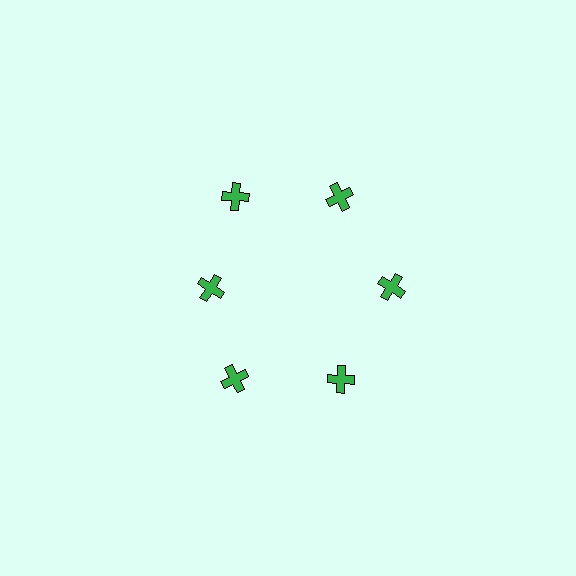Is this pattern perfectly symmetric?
No. The 6 green crosses are arranged in a ring, but one element near the 9 o'clock position is pulled inward toward the center, breaking the 6-fold rotational symmetry.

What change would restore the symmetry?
The symmetry would be restored by moving it outward, back onto the ring so that all 6 crosses sit at equal angles and equal distance from the center.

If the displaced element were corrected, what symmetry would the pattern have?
It would have 6-fold rotational symmetry — the pattern would map onto itself every 60 degrees.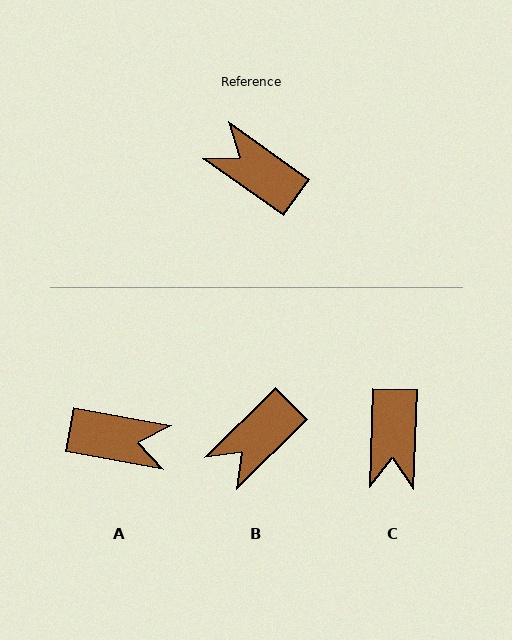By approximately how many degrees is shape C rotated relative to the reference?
Approximately 123 degrees counter-clockwise.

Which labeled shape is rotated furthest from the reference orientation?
A, about 156 degrees away.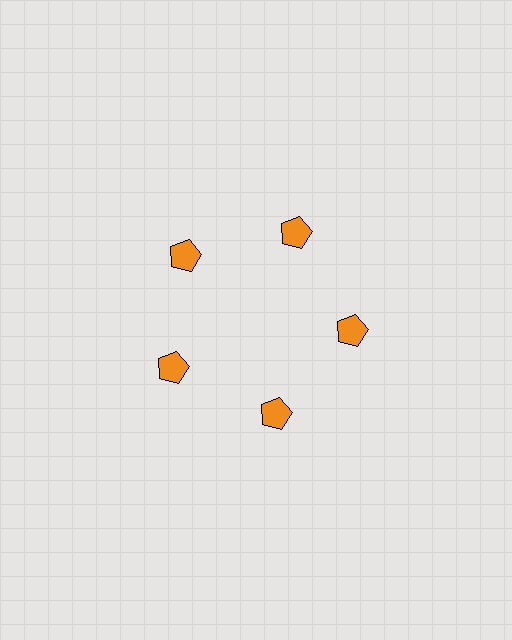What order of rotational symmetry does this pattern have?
This pattern has 5-fold rotational symmetry.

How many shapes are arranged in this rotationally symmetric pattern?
There are 5 shapes, arranged in 5 groups of 1.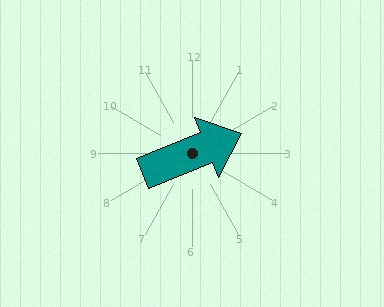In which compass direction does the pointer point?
East.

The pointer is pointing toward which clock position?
Roughly 2 o'clock.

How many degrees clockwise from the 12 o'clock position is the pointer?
Approximately 68 degrees.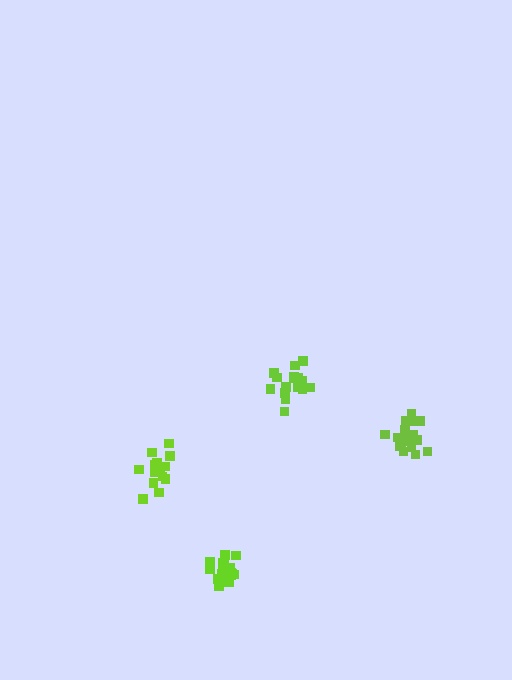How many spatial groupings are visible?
There are 4 spatial groupings.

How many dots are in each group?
Group 1: 18 dots, Group 2: 15 dots, Group 3: 20 dots, Group 4: 21 dots (74 total).